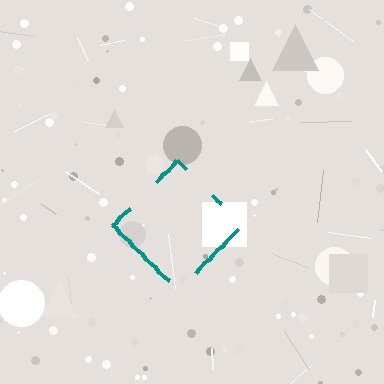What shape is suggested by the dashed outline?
The dashed outline suggests a diamond.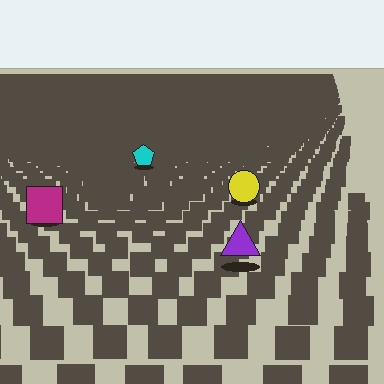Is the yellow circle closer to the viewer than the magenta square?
No. The magenta square is closer — you can tell from the texture gradient: the ground texture is coarser near it.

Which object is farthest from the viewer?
The cyan pentagon is farthest from the viewer. It appears smaller and the ground texture around it is denser.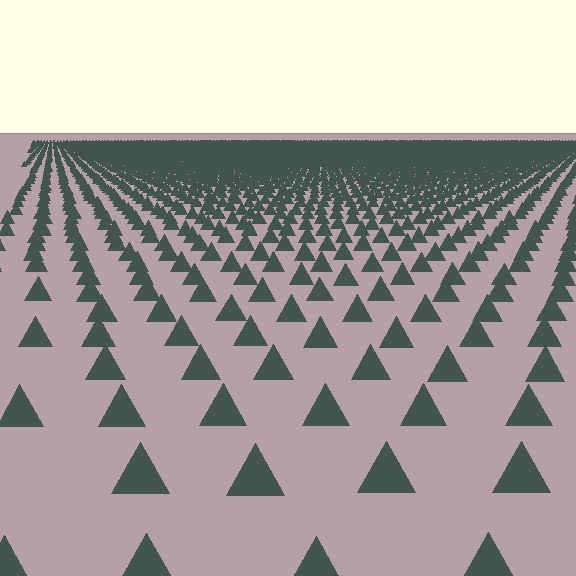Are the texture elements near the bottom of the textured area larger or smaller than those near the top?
Larger. Near the bottom, elements are closer to the viewer and appear at a bigger on-screen size.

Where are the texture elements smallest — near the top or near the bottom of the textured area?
Near the top.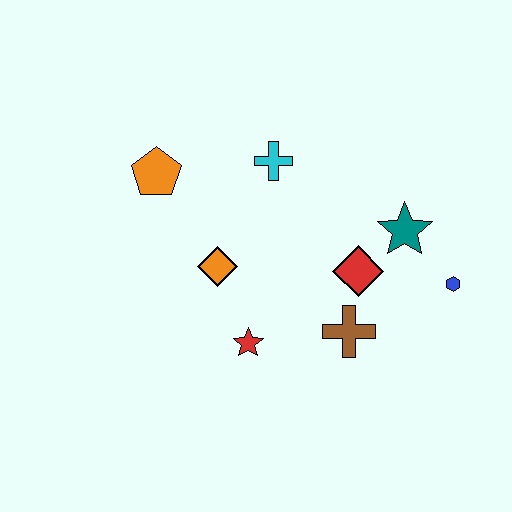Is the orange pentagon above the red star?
Yes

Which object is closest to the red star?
The orange diamond is closest to the red star.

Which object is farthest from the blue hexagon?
The orange pentagon is farthest from the blue hexagon.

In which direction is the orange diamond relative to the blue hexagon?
The orange diamond is to the left of the blue hexagon.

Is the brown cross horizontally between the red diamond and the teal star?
No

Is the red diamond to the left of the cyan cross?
No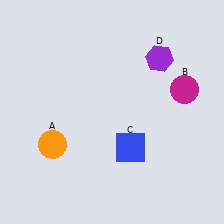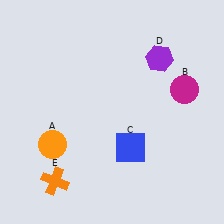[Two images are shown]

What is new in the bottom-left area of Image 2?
An orange cross (E) was added in the bottom-left area of Image 2.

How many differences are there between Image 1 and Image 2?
There is 1 difference between the two images.